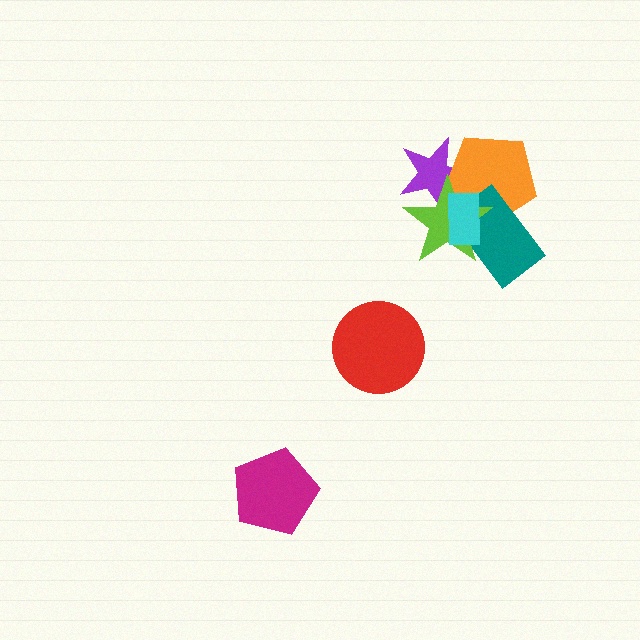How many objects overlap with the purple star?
3 objects overlap with the purple star.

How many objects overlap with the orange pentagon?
4 objects overlap with the orange pentagon.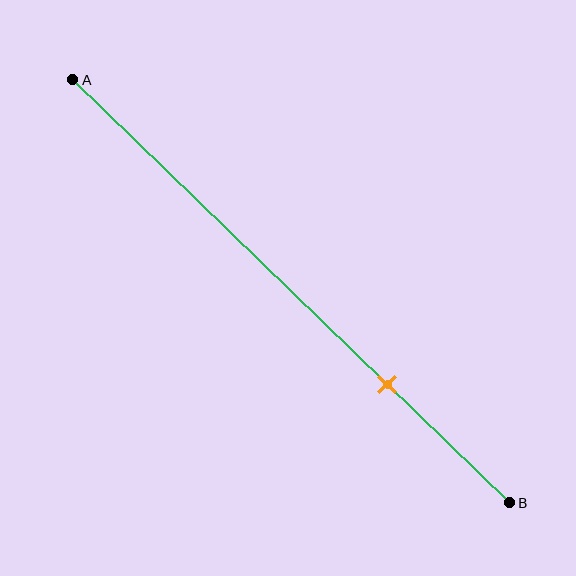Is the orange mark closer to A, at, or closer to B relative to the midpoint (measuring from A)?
The orange mark is closer to point B than the midpoint of segment AB.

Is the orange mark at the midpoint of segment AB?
No, the mark is at about 70% from A, not at the 50% midpoint.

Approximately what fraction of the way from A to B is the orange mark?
The orange mark is approximately 70% of the way from A to B.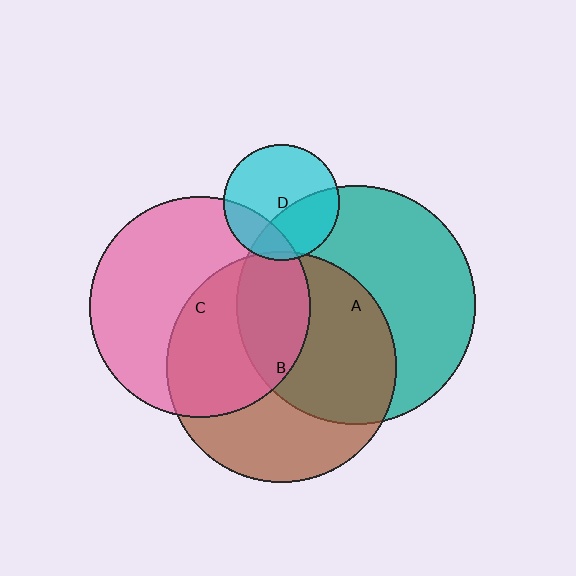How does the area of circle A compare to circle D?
Approximately 4.2 times.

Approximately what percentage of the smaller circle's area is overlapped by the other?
Approximately 20%.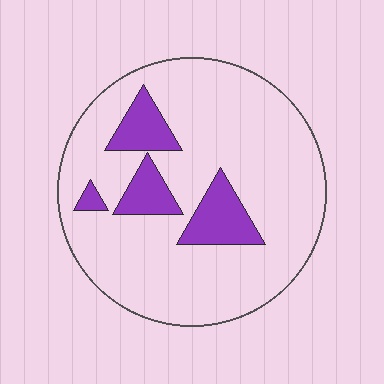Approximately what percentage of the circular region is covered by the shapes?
Approximately 15%.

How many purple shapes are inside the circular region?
4.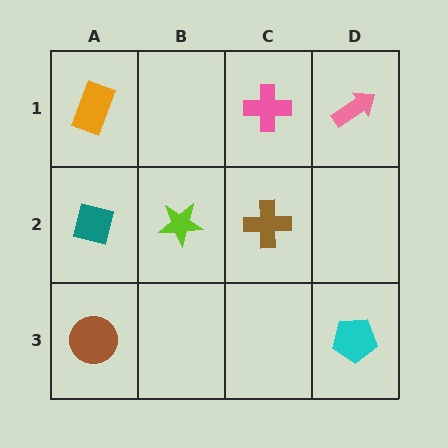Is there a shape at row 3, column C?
No, that cell is empty.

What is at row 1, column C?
A pink cross.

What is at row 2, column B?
A lime star.